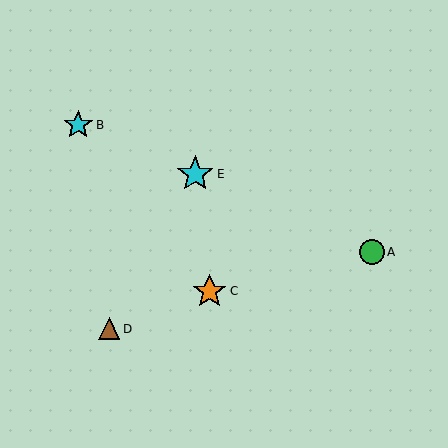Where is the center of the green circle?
The center of the green circle is at (372, 252).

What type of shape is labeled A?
Shape A is a green circle.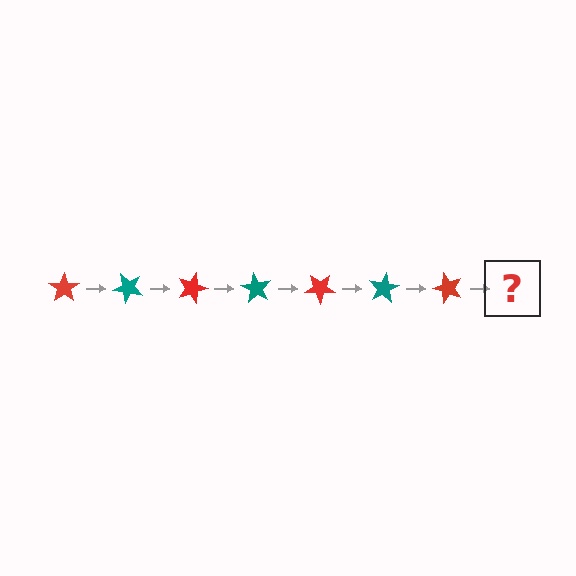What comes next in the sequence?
The next element should be a teal star, rotated 315 degrees from the start.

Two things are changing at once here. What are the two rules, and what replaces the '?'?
The two rules are that it rotates 45 degrees each step and the color cycles through red and teal. The '?' should be a teal star, rotated 315 degrees from the start.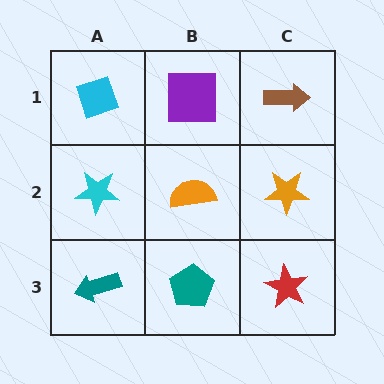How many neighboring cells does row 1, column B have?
3.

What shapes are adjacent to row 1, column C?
An orange star (row 2, column C), a purple square (row 1, column B).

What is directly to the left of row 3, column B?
A teal arrow.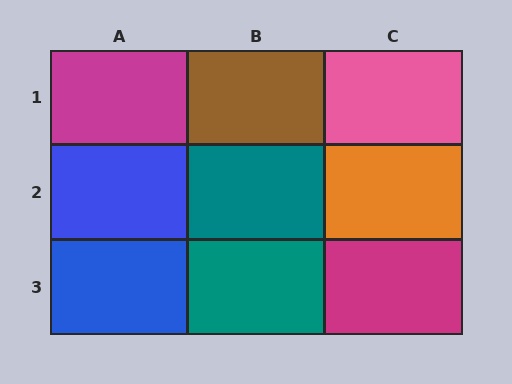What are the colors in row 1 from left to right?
Magenta, brown, pink.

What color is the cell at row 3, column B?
Teal.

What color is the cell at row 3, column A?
Blue.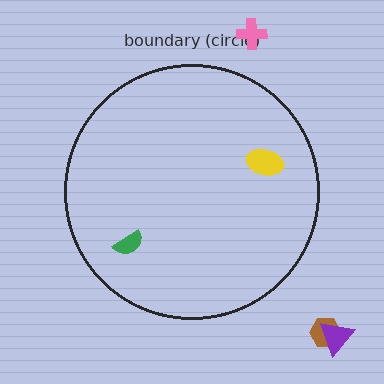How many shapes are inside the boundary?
2 inside, 3 outside.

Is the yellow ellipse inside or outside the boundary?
Inside.